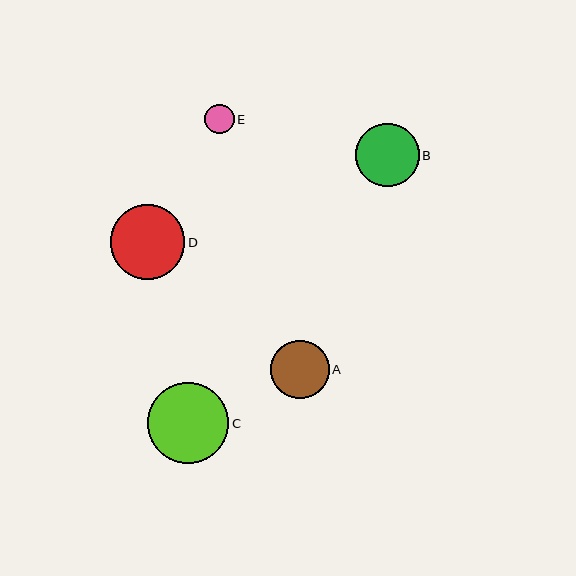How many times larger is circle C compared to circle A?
Circle C is approximately 1.4 times the size of circle A.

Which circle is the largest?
Circle C is the largest with a size of approximately 81 pixels.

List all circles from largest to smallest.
From largest to smallest: C, D, B, A, E.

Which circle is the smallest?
Circle E is the smallest with a size of approximately 30 pixels.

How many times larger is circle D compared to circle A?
Circle D is approximately 1.3 times the size of circle A.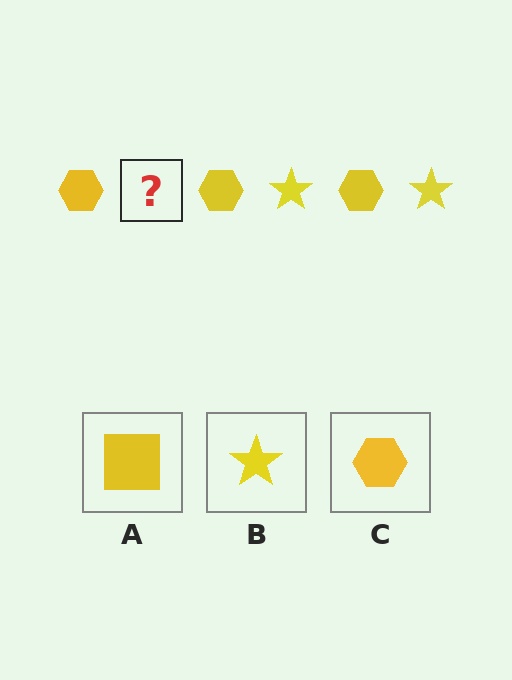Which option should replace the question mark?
Option B.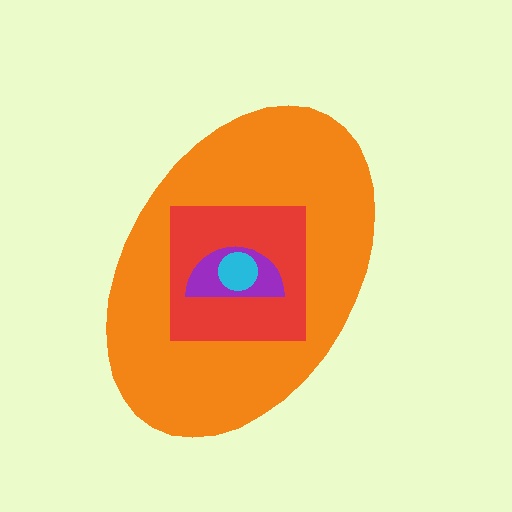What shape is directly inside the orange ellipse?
The red square.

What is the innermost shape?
The cyan circle.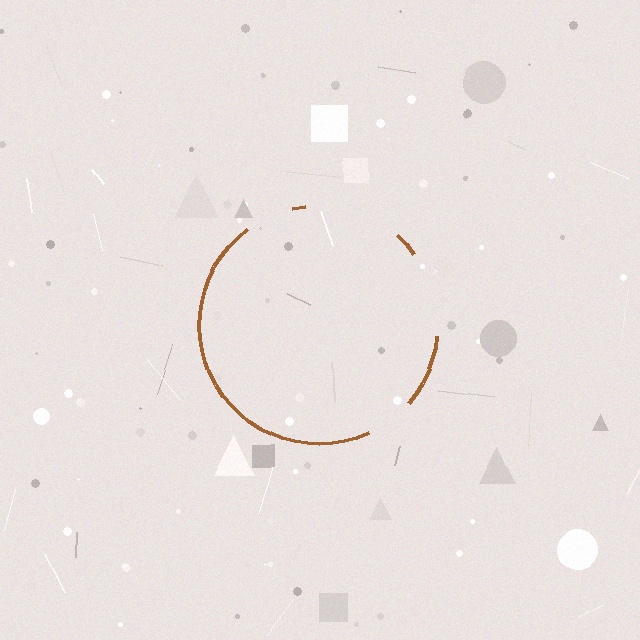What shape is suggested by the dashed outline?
The dashed outline suggests a circle.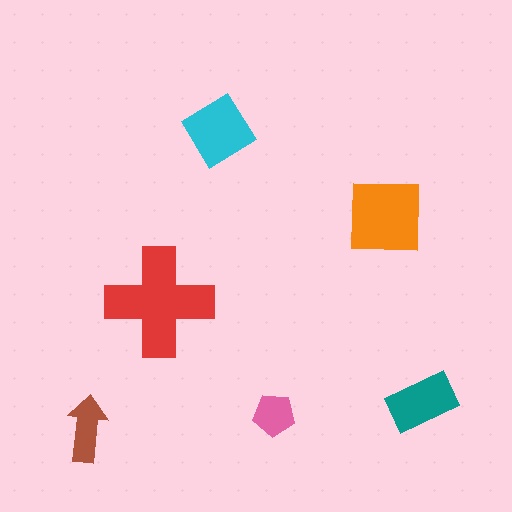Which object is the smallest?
The pink pentagon.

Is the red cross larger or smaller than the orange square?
Larger.